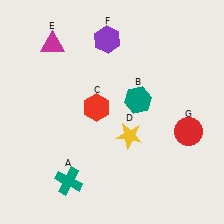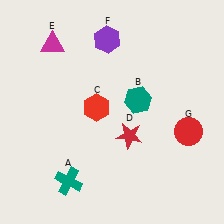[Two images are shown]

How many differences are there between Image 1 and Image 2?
There is 1 difference between the two images.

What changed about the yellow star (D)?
In Image 1, D is yellow. In Image 2, it changed to red.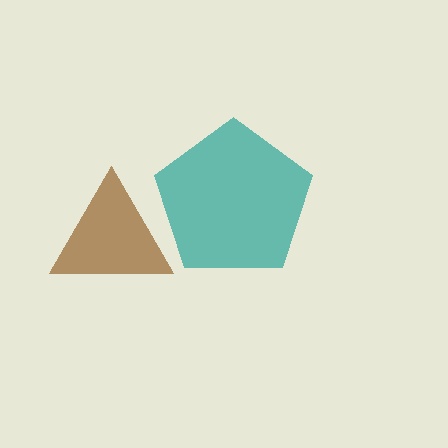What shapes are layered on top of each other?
The layered shapes are: a teal pentagon, a brown triangle.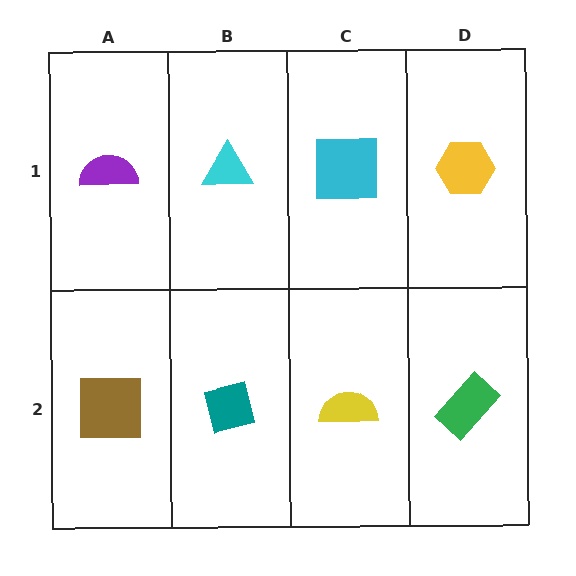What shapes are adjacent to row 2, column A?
A purple semicircle (row 1, column A), a teal square (row 2, column B).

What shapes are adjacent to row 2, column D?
A yellow hexagon (row 1, column D), a yellow semicircle (row 2, column C).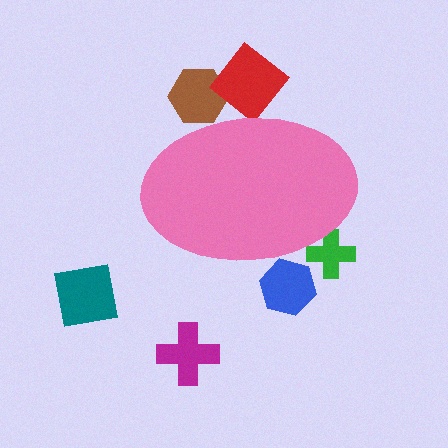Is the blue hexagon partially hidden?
Yes, the blue hexagon is partially hidden behind the pink ellipse.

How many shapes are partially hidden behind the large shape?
4 shapes are partially hidden.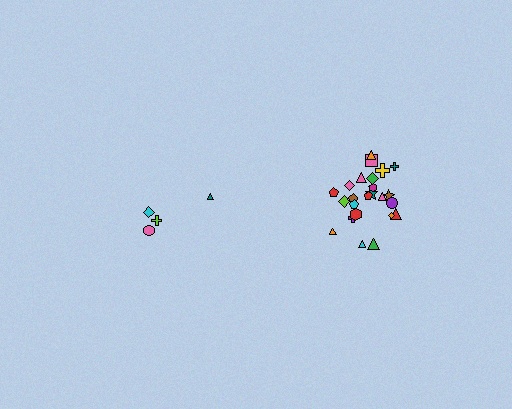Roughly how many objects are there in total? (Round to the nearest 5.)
Roughly 30 objects in total.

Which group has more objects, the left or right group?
The right group.